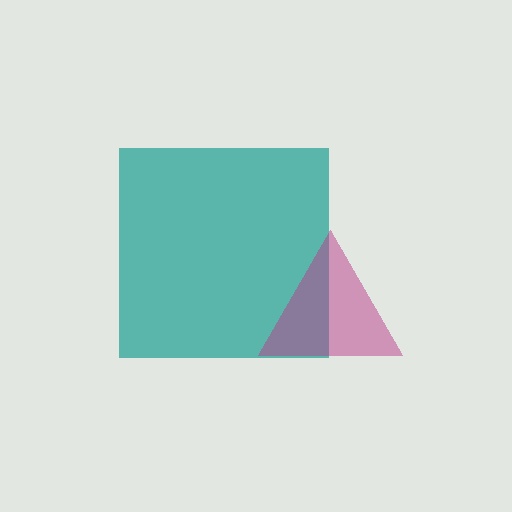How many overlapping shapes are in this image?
There are 2 overlapping shapes in the image.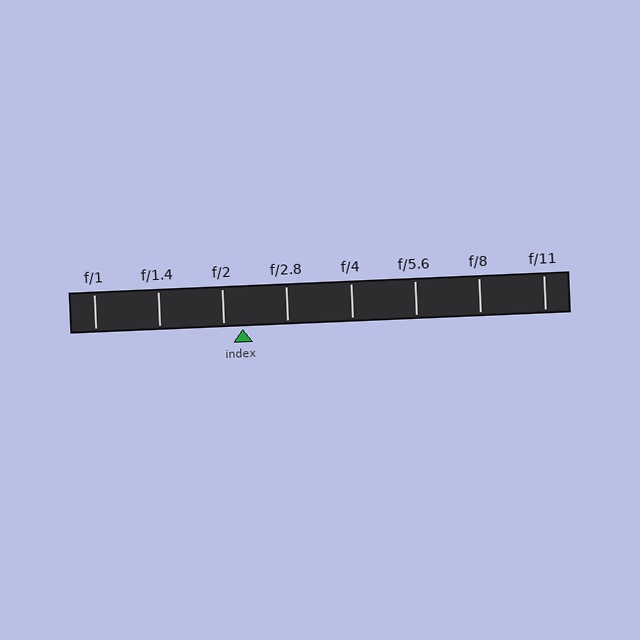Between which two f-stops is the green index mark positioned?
The index mark is between f/2 and f/2.8.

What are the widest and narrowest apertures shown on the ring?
The widest aperture shown is f/1 and the narrowest is f/11.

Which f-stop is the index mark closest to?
The index mark is closest to f/2.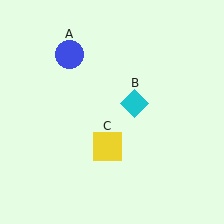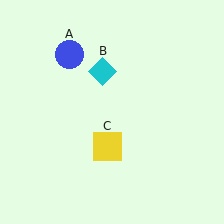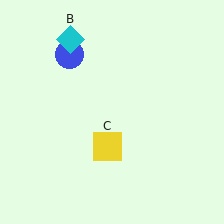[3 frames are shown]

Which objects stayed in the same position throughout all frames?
Blue circle (object A) and yellow square (object C) remained stationary.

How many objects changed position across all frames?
1 object changed position: cyan diamond (object B).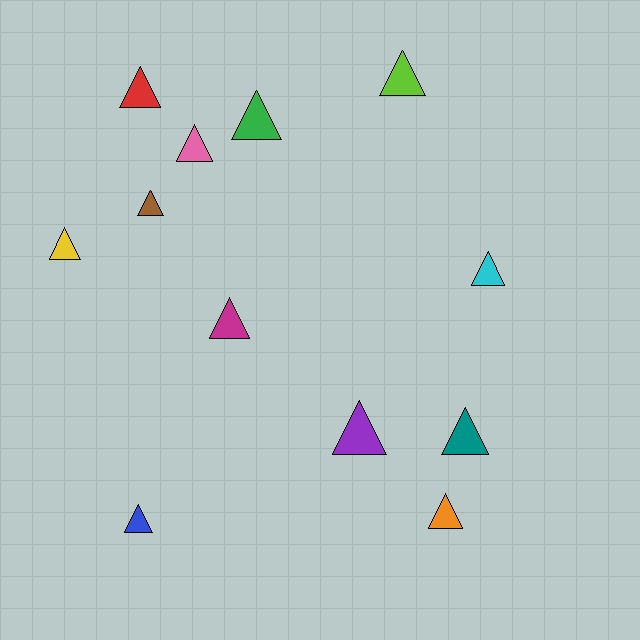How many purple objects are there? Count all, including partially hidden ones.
There is 1 purple object.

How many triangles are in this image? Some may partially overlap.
There are 12 triangles.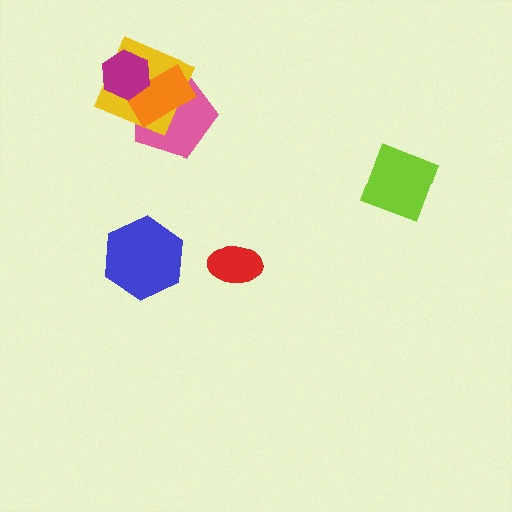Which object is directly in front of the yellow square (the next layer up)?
The orange rectangle is directly in front of the yellow square.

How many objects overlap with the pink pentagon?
3 objects overlap with the pink pentagon.